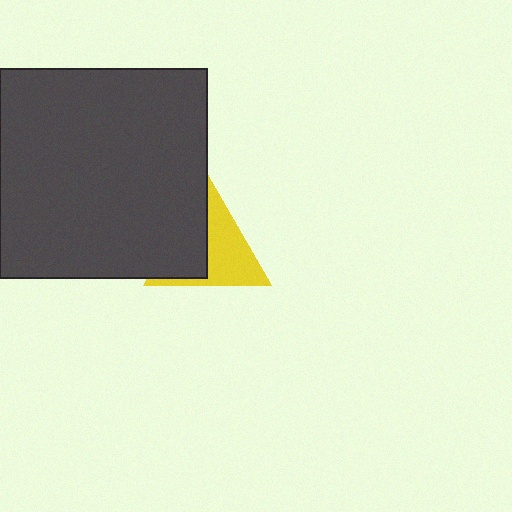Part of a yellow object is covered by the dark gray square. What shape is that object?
It is a triangle.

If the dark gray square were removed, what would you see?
You would see the complete yellow triangle.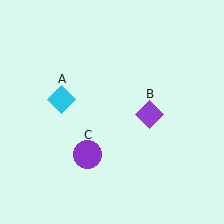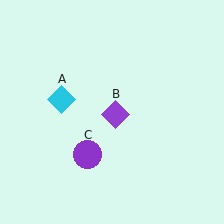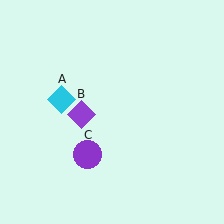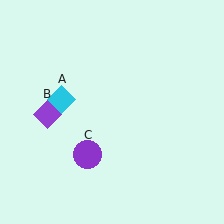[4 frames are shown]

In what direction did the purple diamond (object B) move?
The purple diamond (object B) moved left.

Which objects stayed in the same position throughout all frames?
Cyan diamond (object A) and purple circle (object C) remained stationary.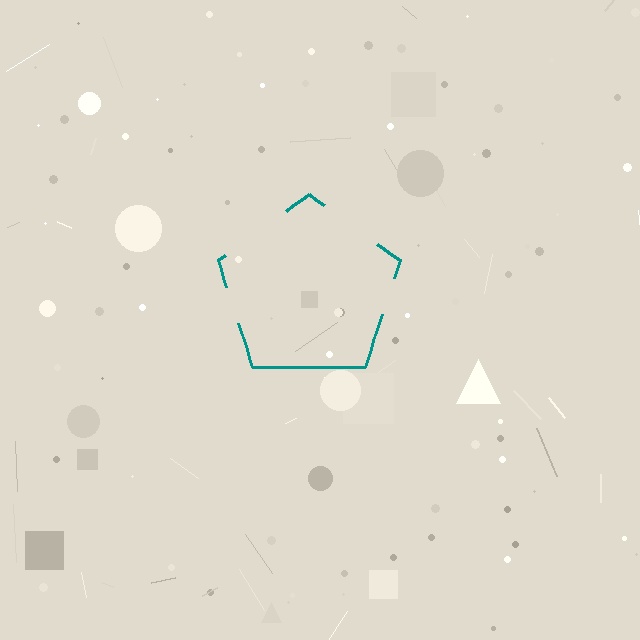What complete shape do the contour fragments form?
The contour fragments form a pentagon.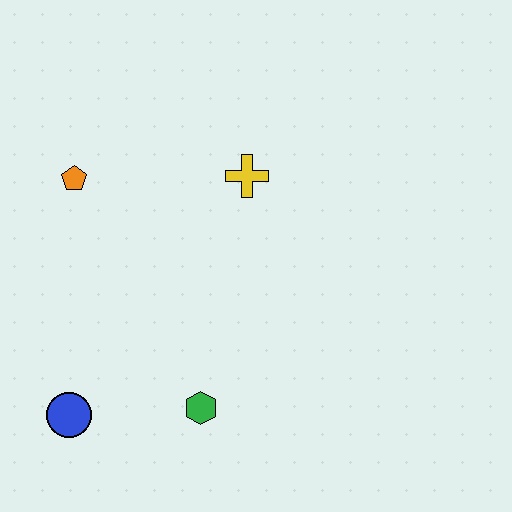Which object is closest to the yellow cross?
The orange pentagon is closest to the yellow cross.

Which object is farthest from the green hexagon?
The orange pentagon is farthest from the green hexagon.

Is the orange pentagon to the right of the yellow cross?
No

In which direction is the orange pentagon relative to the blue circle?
The orange pentagon is above the blue circle.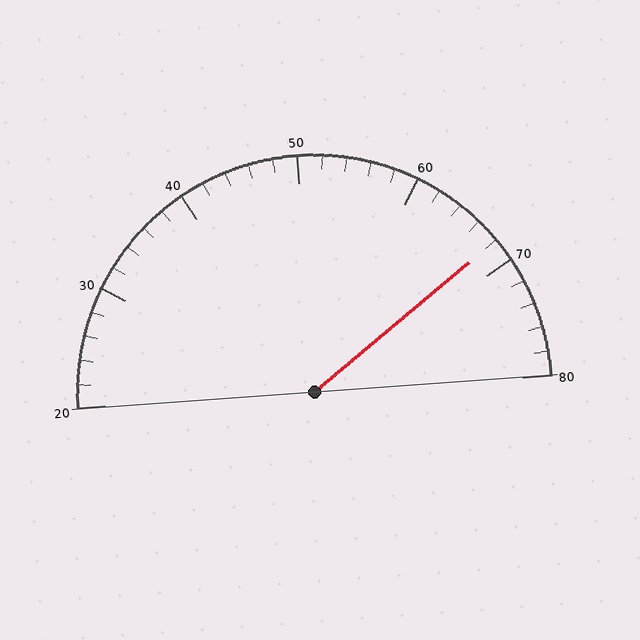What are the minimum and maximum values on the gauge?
The gauge ranges from 20 to 80.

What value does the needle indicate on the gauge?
The needle indicates approximately 68.